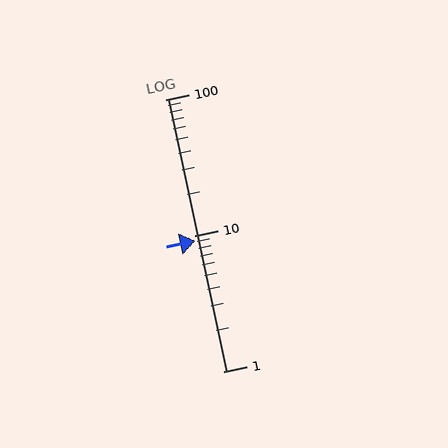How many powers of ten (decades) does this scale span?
The scale spans 2 decades, from 1 to 100.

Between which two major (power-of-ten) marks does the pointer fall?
The pointer is between 1 and 10.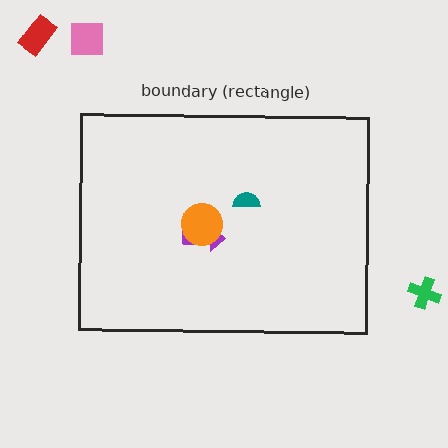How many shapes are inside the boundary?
3 inside, 3 outside.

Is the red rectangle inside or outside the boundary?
Outside.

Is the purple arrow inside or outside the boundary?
Inside.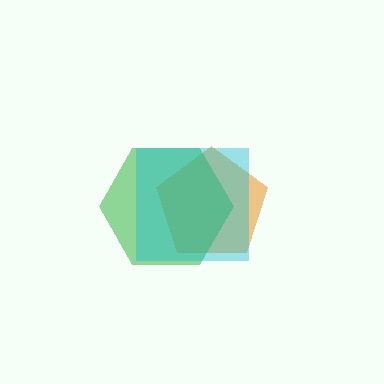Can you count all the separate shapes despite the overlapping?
Yes, there are 3 separate shapes.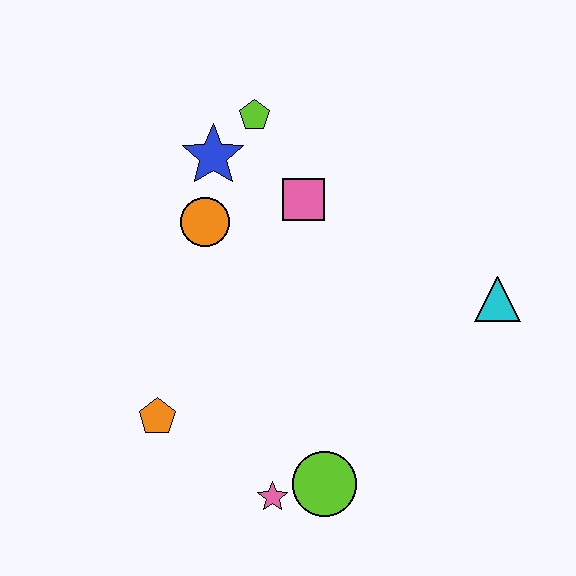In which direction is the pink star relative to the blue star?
The pink star is below the blue star.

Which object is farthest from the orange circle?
The cyan triangle is farthest from the orange circle.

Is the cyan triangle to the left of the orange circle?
No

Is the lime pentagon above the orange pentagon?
Yes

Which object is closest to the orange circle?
The blue star is closest to the orange circle.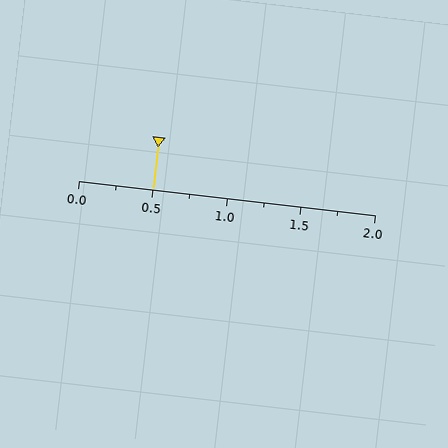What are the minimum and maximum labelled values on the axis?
The axis runs from 0.0 to 2.0.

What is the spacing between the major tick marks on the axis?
The major ticks are spaced 0.5 apart.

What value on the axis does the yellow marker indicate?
The marker indicates approximately 0.5.